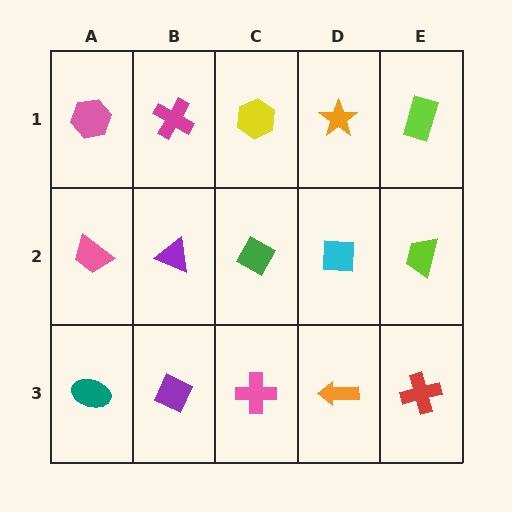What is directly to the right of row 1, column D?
A lime rectangle.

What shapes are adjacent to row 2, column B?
A magenta cross (row 1, column B), a purple diamond (row 3, column B), a pink trapezoid (row 2, column A), a green diamond (row 2, column C).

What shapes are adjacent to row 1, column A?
A pink trapezoid (row 2, column A), a magenta cross (row 1, column B).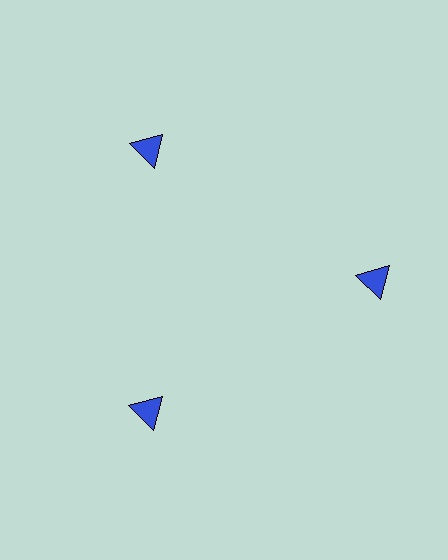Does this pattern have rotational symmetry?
Yes, this pattern has 3-fold rotational symmetry. It looks the same after rotating 120 degrees around the center.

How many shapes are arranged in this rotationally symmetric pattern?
There are 3 shapes, arranged in 3 groups of 1.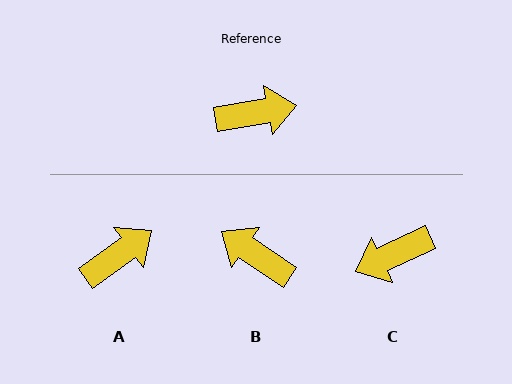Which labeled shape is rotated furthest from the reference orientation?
C, about 165 degrees away.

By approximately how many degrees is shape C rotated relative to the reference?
Approximately 165 degrees clockwise.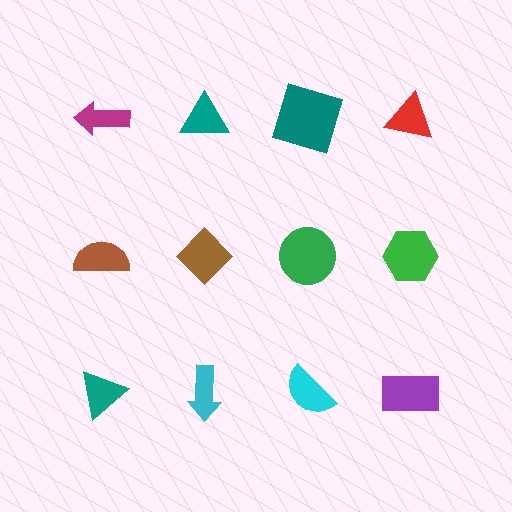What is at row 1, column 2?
A teal triangle.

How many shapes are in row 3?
4 shapes.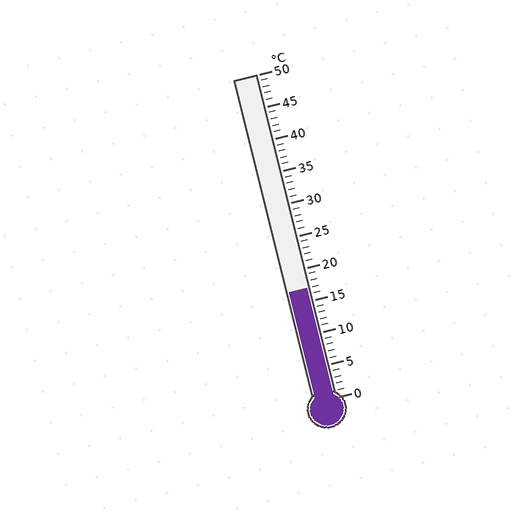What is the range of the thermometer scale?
The thermometer scale ranges from 0°C to 50°C.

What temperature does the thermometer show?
The thermometer shows approximately 17°C.